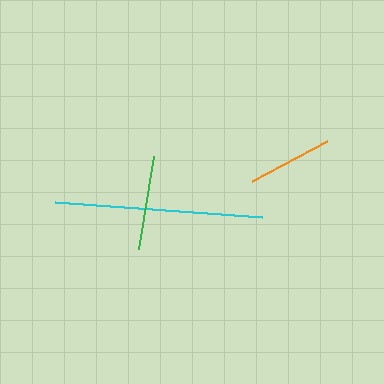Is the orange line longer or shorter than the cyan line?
The cyan line is longer than the orange line.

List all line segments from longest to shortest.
From longest to shortest: cyan, green, orange.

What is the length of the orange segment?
The orange segment is approximately 85 pixels long.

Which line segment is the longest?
The cyan line is the longest at approximately 208 pixels.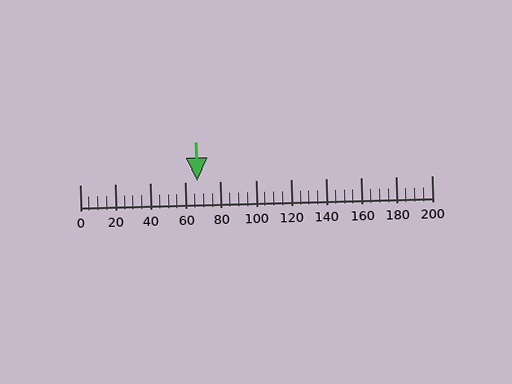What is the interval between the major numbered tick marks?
The major tick marks are spaced 20 units apart.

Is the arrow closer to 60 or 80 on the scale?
The arrow is closer to 60.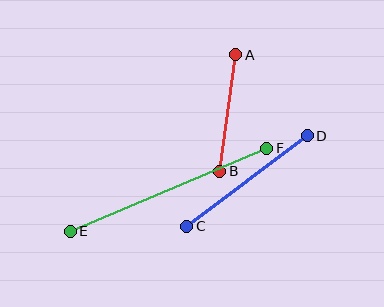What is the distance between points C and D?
The distance is approximately 151 pixels.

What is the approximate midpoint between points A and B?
The midpoint is at approximately (228, 113) pixels.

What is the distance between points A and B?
The distance is approximately 118 pixels.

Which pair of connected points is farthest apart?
Points E and F are farthest apart.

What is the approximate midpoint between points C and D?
The midpoint is at approximately (247, 181) pixels.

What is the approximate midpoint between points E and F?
The midpoint is at approximately (169, 190) pixels.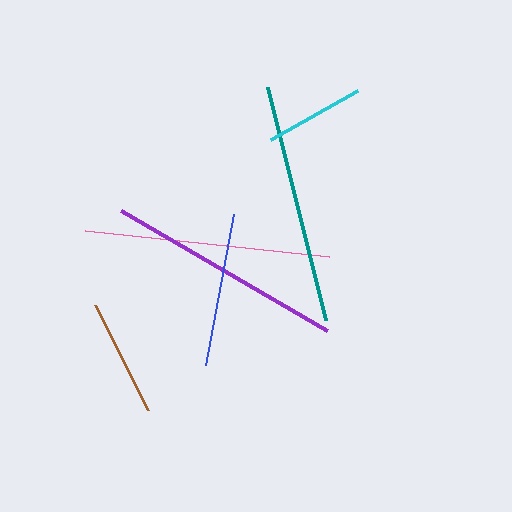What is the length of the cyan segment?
The cyan segment is approximately 100 pixels long.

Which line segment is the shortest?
The cyan line is the shortest at approximately 100 pixels.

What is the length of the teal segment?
The teal segment is approximately 240 pixels long.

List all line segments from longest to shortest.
From longest to shortest: pink, teal, purple, blue, brown, cyan.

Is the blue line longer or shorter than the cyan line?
The blue line is longer than the cyan line.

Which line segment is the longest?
The pink line is the longest at approximately 246 pixels.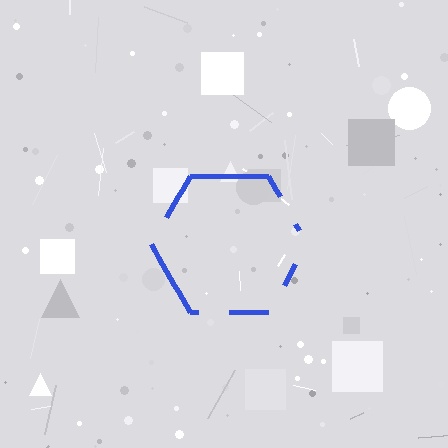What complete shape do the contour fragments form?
The contour fragments form a hexagon.